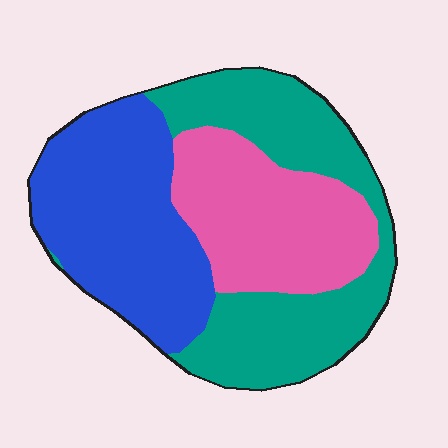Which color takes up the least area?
Pink, at roughly 30%.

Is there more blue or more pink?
Blue.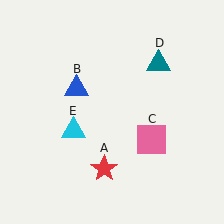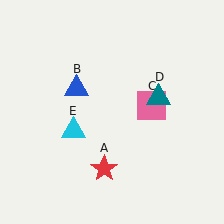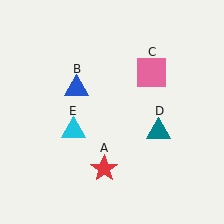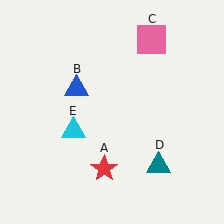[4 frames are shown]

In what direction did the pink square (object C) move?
The pink square (object C) moved up.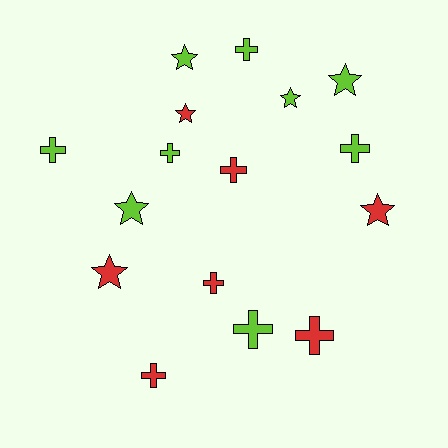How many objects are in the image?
There are 16 objects.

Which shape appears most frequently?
Cross, with 9 objects.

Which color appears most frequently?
Lime, with 9 objects.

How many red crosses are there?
There are 4 red crosses.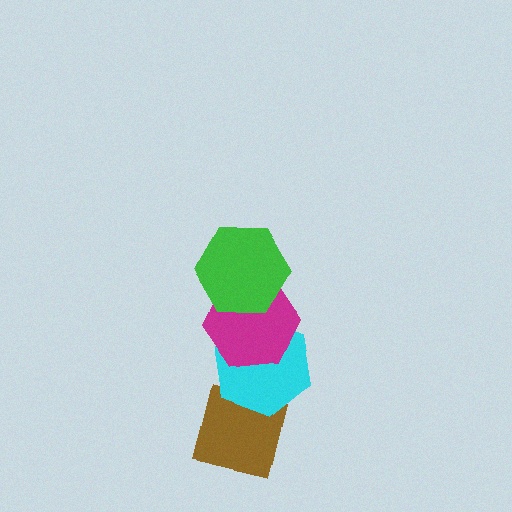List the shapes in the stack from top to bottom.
From top to bottom: the green hexagon, the magenta hexagon, the cyan hexagon, the brown square.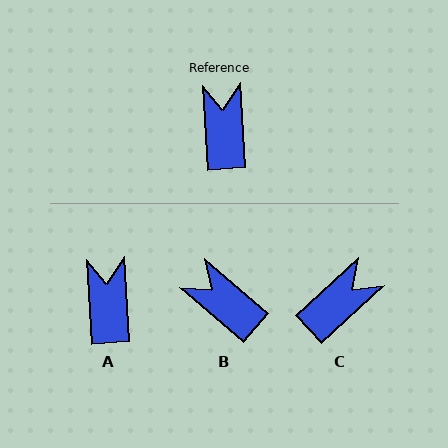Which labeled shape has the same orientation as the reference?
A.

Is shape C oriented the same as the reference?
No, it is off by about 51 degrees.